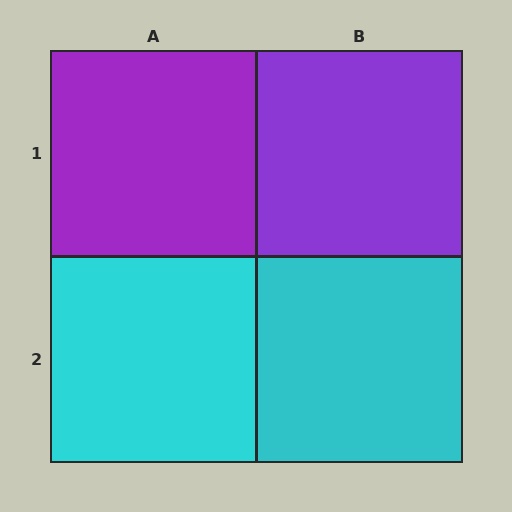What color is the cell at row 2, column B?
Cyan.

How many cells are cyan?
2 cells are cyan.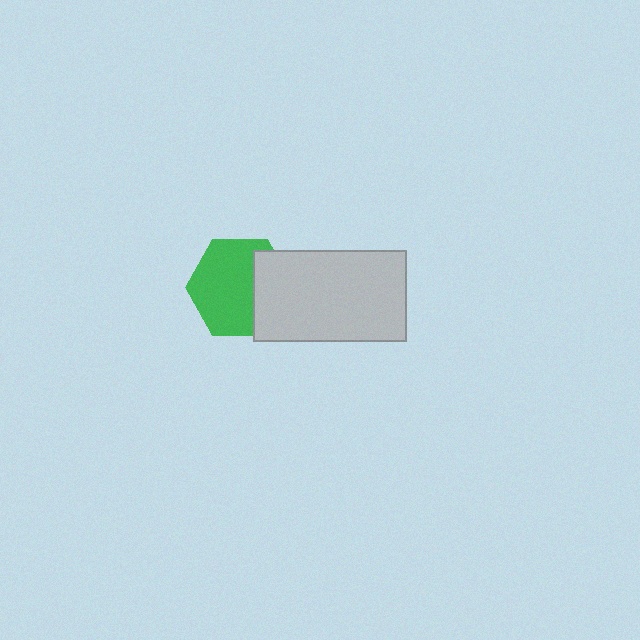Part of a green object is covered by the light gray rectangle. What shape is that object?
It is a hexagon.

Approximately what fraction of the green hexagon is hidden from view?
Roughly 32% of the green hexagon is hidden behind the light gray rectangle.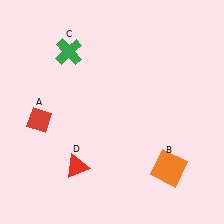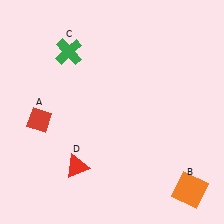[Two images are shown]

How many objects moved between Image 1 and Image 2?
1 object moved between the two images.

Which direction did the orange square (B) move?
The orange square (B) moved down.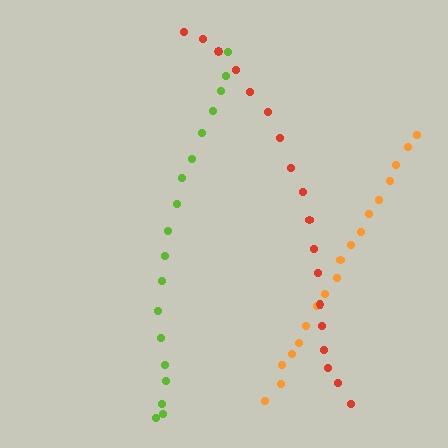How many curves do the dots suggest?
There are 3 distinct paths.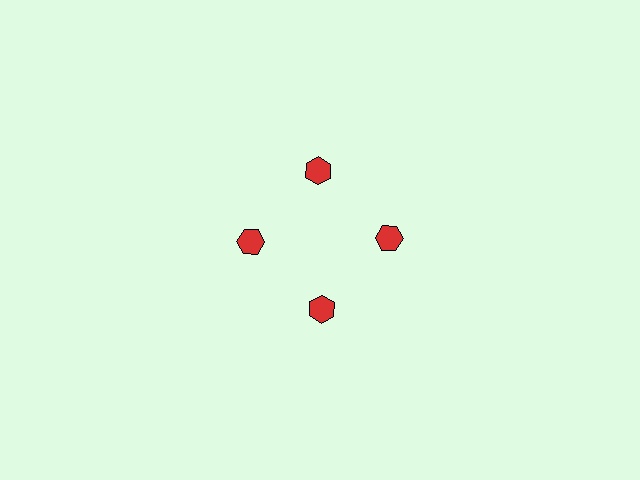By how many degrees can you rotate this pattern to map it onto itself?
The pattern maps onto itself every 90 degrees of rotation.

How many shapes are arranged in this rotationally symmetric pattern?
There are 4 shapes, arranged in 4 groups of 1.